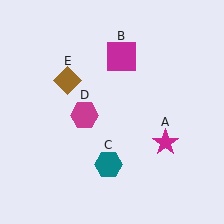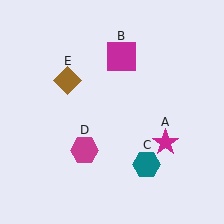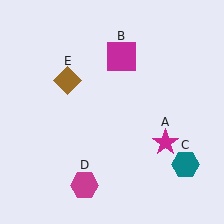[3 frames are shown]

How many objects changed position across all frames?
2 objects changed position: teal hexagon (object C), magenta hexagon (object D).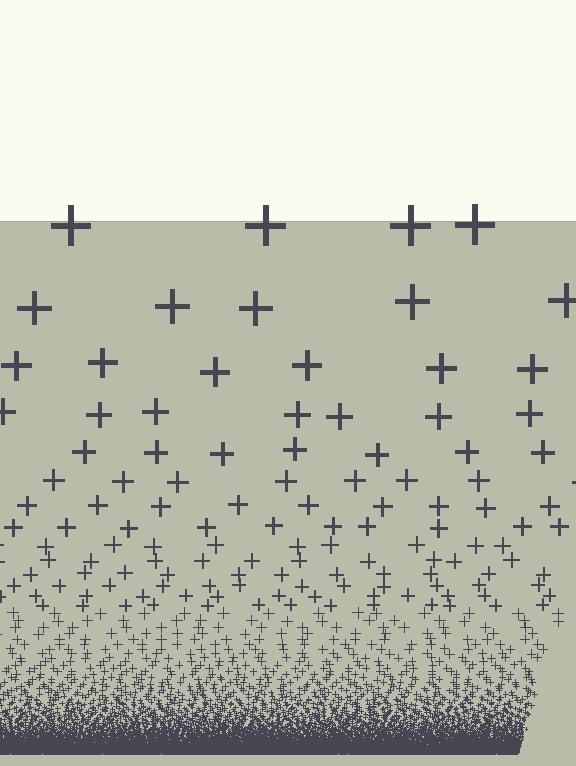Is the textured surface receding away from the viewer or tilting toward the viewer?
The surface appears to tilt toward the viewer. Texture elements get larger and sparser toward the top.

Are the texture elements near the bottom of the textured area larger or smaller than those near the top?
Smaller. The gradient is inverted — elements near the bottom are smaller and denser.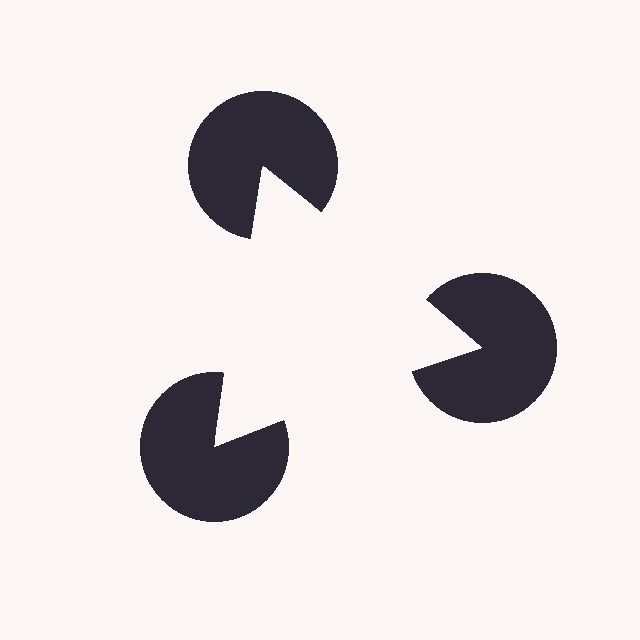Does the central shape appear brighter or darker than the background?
It typically appears slightly brighter than the background, even though no actual brightness change is drawn.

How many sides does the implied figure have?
3 sides.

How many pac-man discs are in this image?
There are 3 — one at each vertex of the illusory triangle.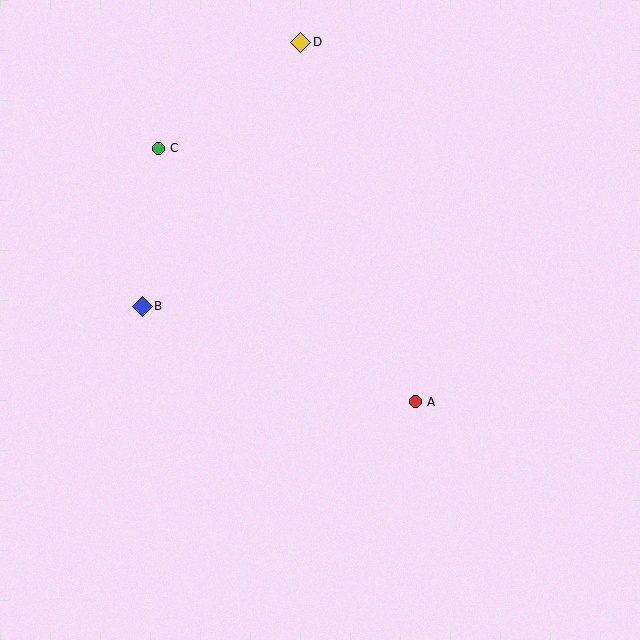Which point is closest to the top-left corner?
Point C is closest to the top-left corner.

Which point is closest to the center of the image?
Point A at (415, 402) is closest to the center.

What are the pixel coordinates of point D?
Point D is at (301, 42).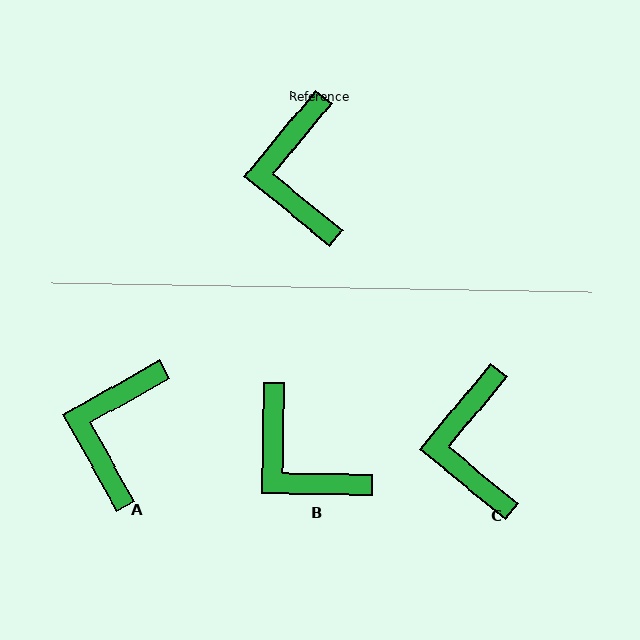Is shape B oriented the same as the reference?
No, it is off by about 39 degrees.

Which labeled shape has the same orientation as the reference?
C.